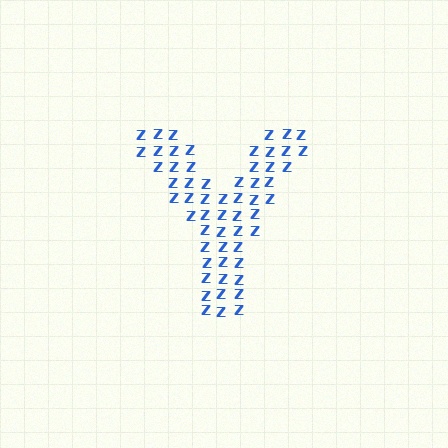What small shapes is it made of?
It is made of small letter Z's.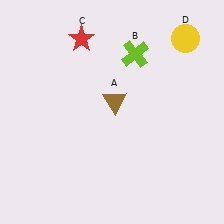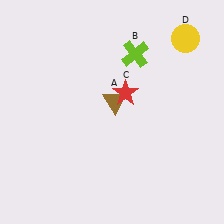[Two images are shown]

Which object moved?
The red star (C) moved down.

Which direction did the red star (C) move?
The red star (C) moved down.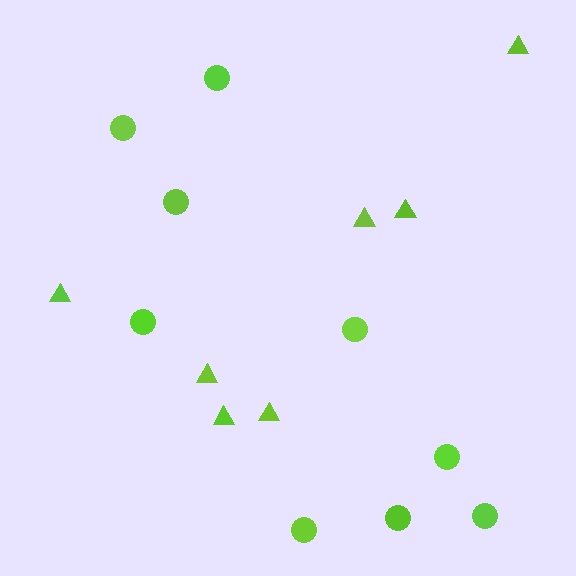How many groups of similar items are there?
There are 2 groups: one group of circles (9) and one group of triangles (7).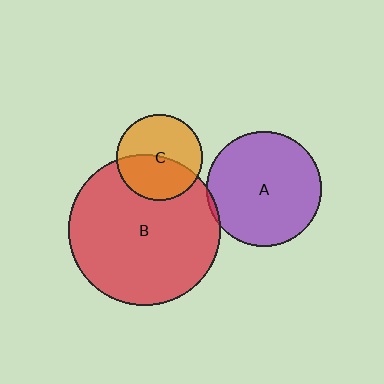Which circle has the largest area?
Circle B (red).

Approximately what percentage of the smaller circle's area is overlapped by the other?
Approximately 5%.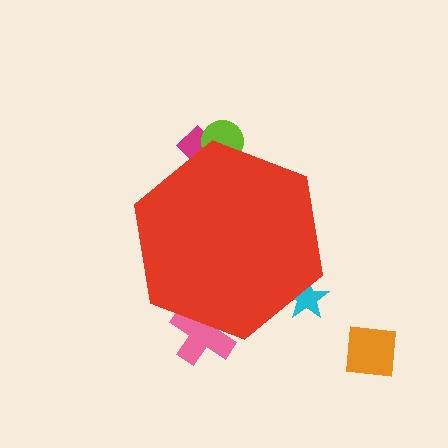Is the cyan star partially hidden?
Yes, the cyan star is partially hidden behind the red hexagon.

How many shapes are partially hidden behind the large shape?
4 shapes are partially hidden.